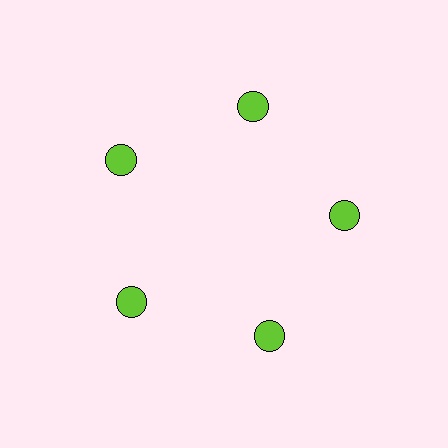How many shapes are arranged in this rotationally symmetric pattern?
There are 5 shapes, arranged in 5 groups of 1.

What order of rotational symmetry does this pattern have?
This pattern has 5-fold rotational symmetry.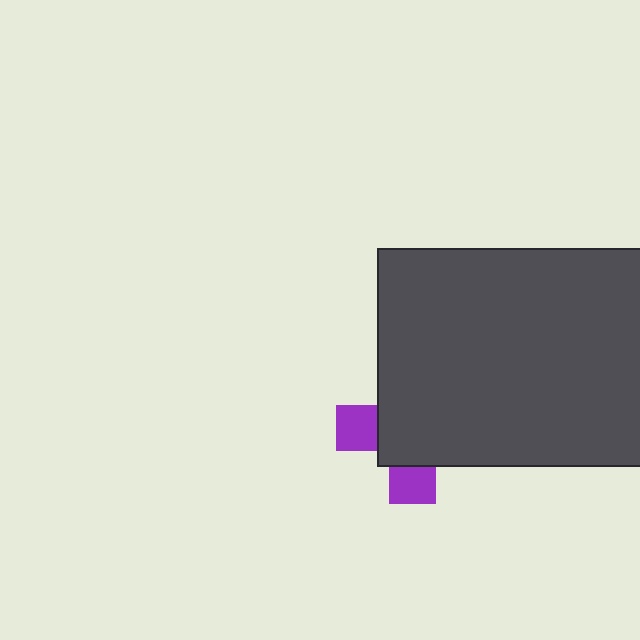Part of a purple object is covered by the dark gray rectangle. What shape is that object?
It is a cross.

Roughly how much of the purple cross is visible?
A small part of it is visible (roughly 30%).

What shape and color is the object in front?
The object in front is a dark gray rectangle.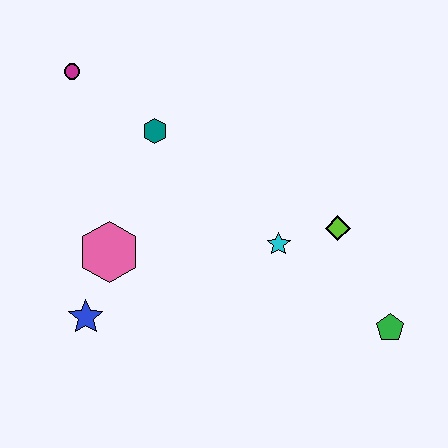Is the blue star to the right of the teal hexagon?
No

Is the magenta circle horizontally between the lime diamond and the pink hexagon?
No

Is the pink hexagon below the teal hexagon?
Yes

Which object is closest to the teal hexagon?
The magenta circle is closest to the teal hexagon.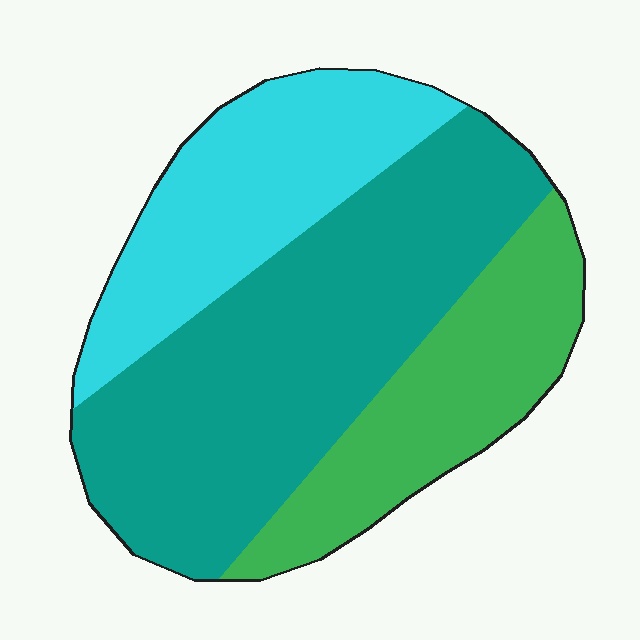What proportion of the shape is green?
Green takes up between a sixth and a third of the shape.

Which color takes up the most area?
Teal, at roughly 50%.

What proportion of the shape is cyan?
Cyan covers about 25% of the shape.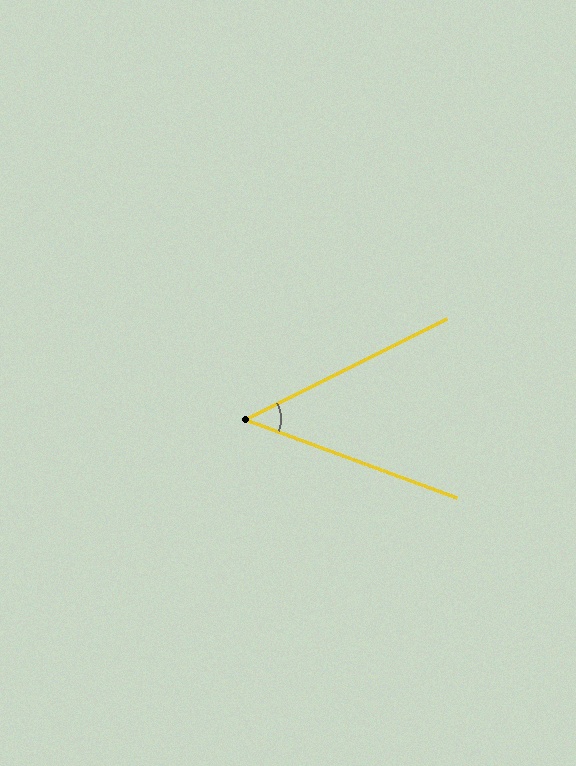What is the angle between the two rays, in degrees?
Approximately 47 degrees.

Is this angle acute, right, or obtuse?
It is acute.